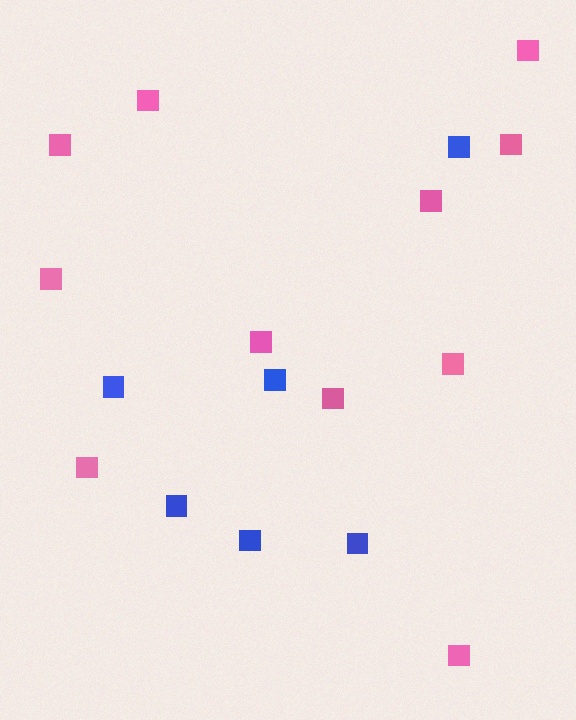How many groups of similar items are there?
There are 2 groups: one group of blue squares (6) and one group of pink squares (11).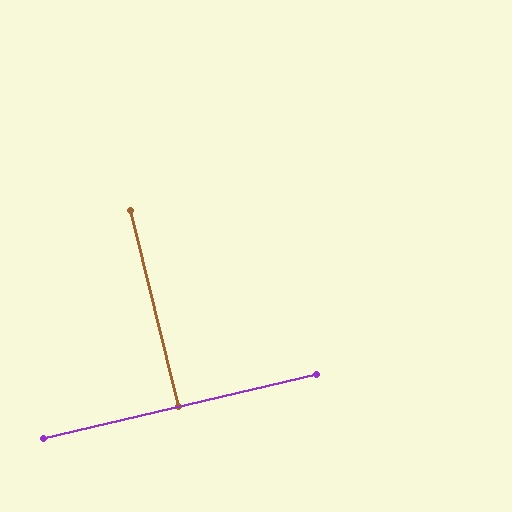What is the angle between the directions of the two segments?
Approximately 89 degrees.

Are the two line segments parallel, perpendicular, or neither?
Perpendicular — they meet at approximately 89°.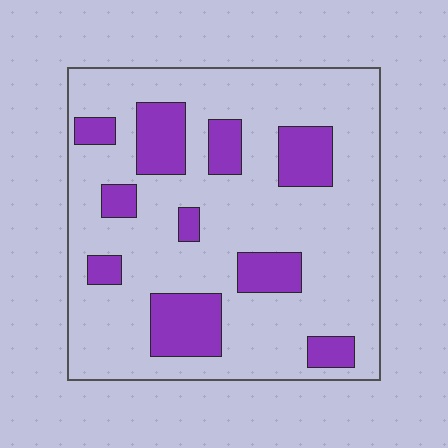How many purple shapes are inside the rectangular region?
10.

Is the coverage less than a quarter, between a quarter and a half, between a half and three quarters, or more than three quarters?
Less than a quarter.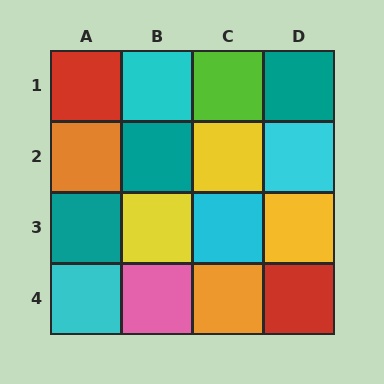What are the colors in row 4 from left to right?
Cyan, pink, orange, red.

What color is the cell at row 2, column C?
Yellow.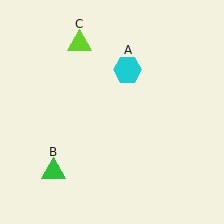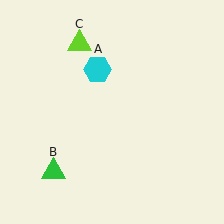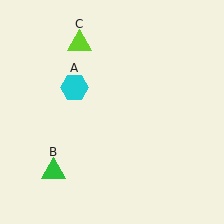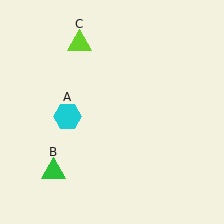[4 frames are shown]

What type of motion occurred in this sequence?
The cyan hexagon (object A) rotated counterclockwise around the center of the scene.